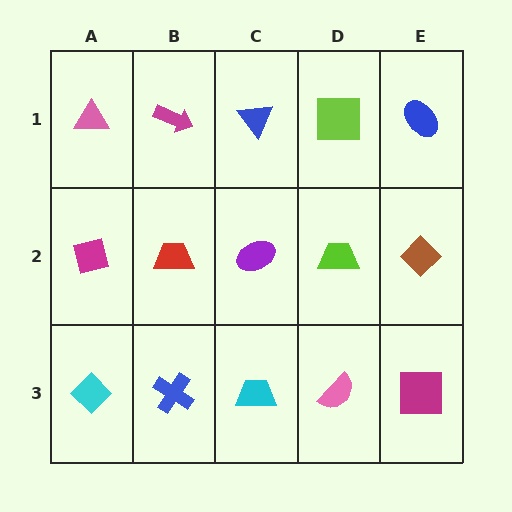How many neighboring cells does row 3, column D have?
3.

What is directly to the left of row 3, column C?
A blue cross.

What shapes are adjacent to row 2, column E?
A blue ellipse (row 1, column E), a magenta square (row 3, column E), a lime trapezoid (row 2, column D).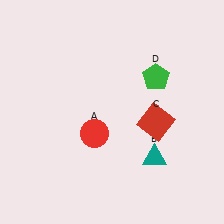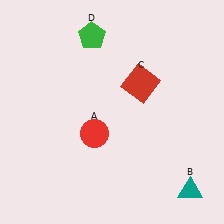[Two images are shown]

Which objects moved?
The objects that moved are: the teal triangle (B), the red square (C), the green pentagon (D).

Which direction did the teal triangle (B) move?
The teal triangle (B) moved right.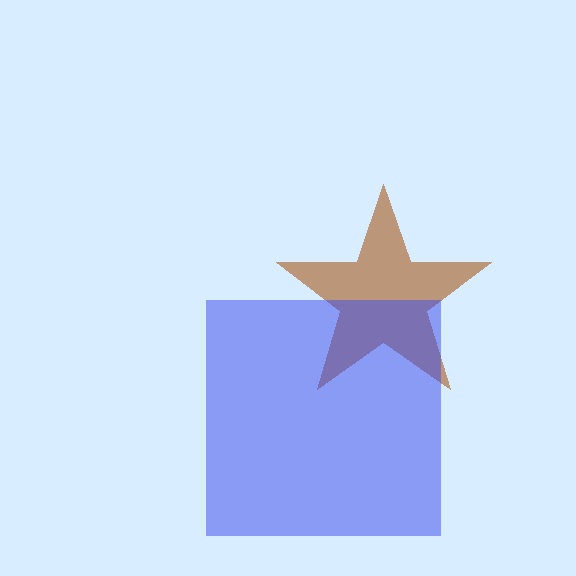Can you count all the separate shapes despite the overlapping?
Yes, there are 2 separate shapes.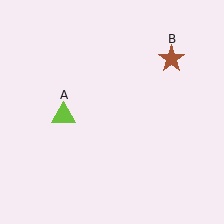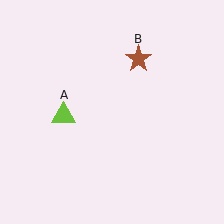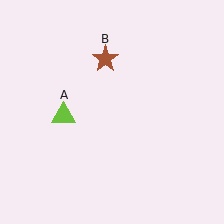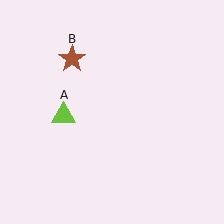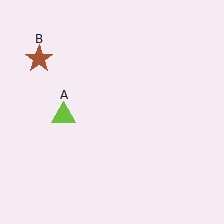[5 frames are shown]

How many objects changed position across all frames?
1 object changed position: brown star (object B).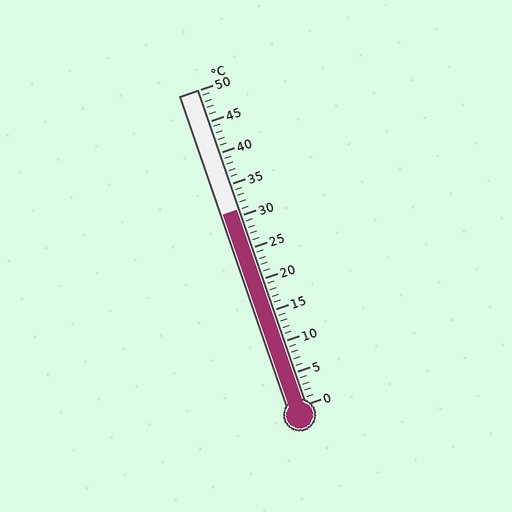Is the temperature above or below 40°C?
The temperature is below 40°C.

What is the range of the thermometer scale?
The thermometer scale ranges from 0°C to 50°C.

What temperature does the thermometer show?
The thermometer shows approximately 31°C.